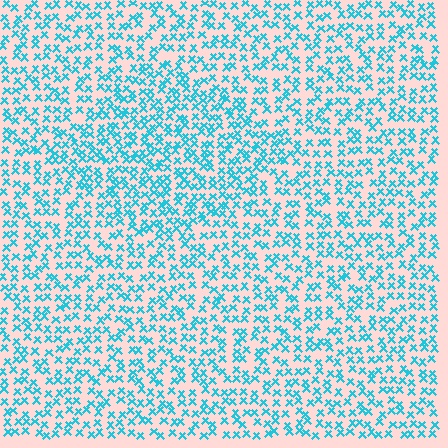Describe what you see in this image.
The image contains small cyan elements arranged at two different densities. A diamond-shaped region is visible where the elements are more densely packed than the surrounding area.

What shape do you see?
I see a diamond.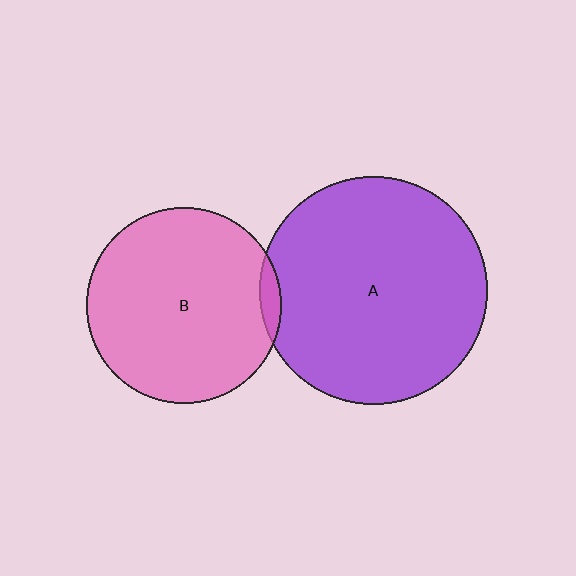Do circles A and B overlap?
Yes.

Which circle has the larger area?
Circle A (purple).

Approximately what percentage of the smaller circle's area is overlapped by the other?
Approximately 5%.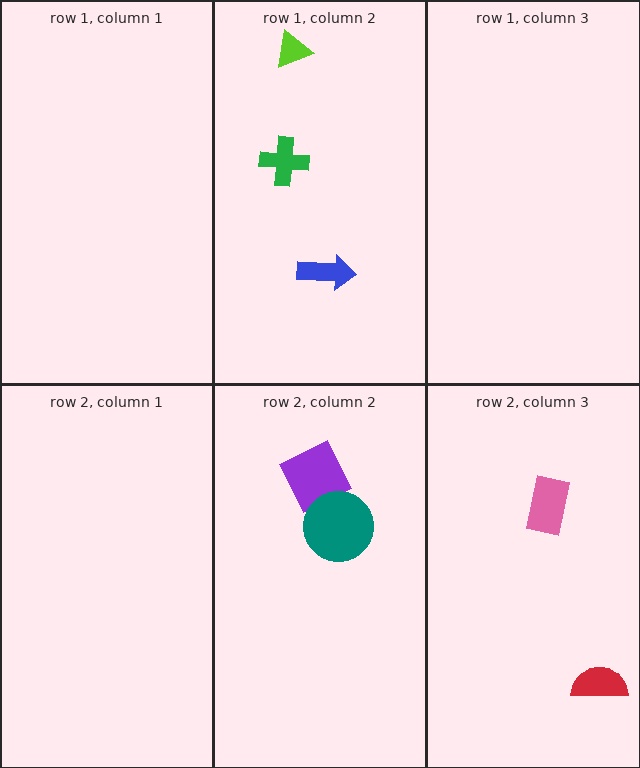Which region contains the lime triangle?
The row 1, column 2 region.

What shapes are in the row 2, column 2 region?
The purple square, the teal circle.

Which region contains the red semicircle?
The row 2, column 3 region.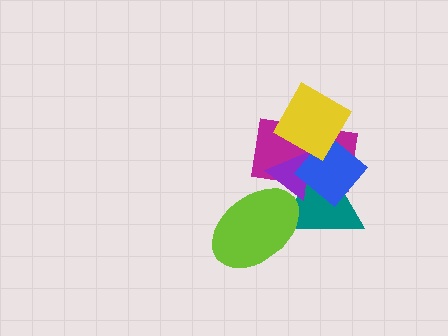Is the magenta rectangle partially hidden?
Yes, it is partially covered by another shape.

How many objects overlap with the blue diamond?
4 objects overlap with the blue diamond.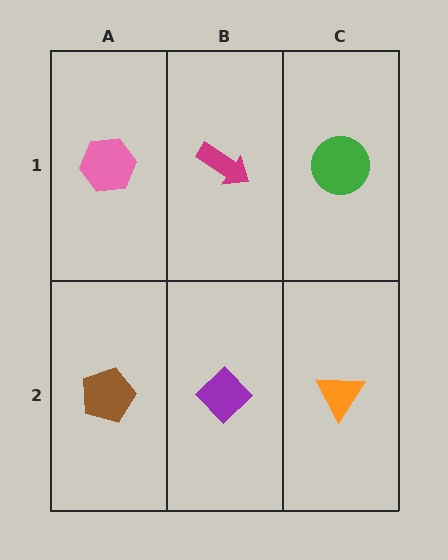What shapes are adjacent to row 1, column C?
An orange triangle (row 2, column C), a magenta arrow (row 1, column B).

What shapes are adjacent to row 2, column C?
A green circle (row 1, column C), a purple diamond (row 2, column B).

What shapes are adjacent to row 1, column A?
A brown pentagon (row 2, column A), a magenta arrow (row 1, column B).